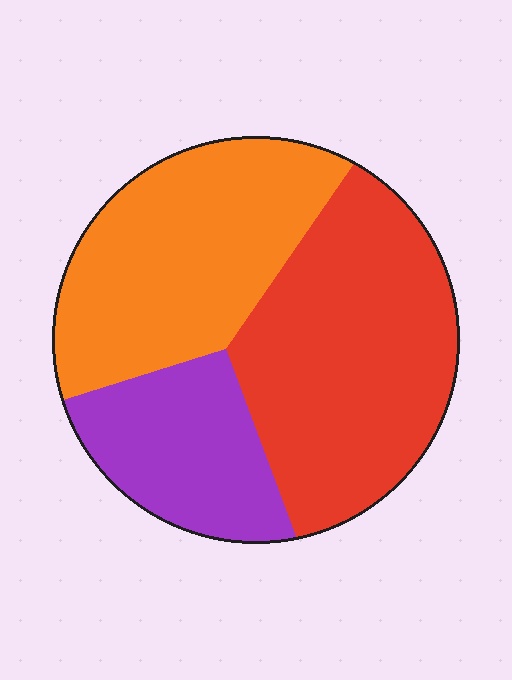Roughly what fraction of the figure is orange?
Orange covers around 35% of the figure.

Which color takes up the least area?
Purple, at roughly 20%.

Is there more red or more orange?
Red.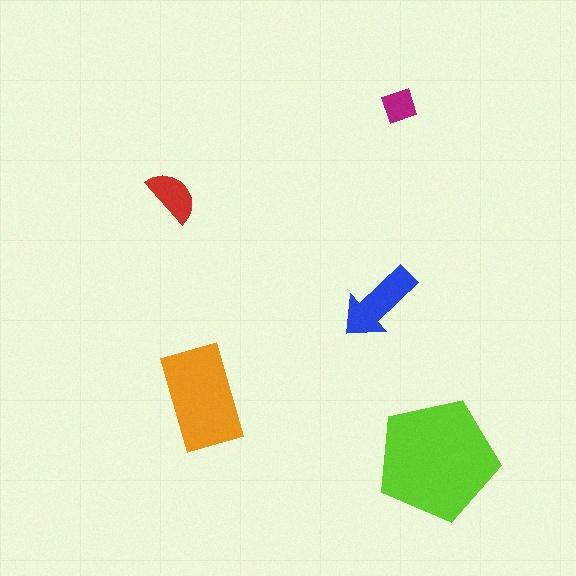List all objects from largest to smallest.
The lime pentagon, the orange rectangle, the blue arrow, the red semicircle, the magenta square.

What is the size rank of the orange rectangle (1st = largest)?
2nd.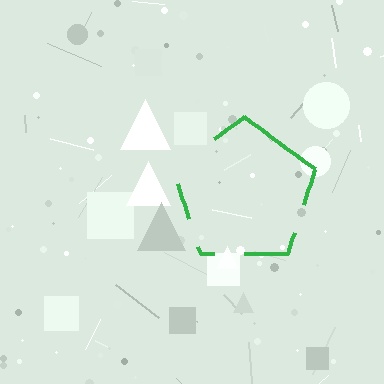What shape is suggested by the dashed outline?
The dashed outline suggests a pentagon.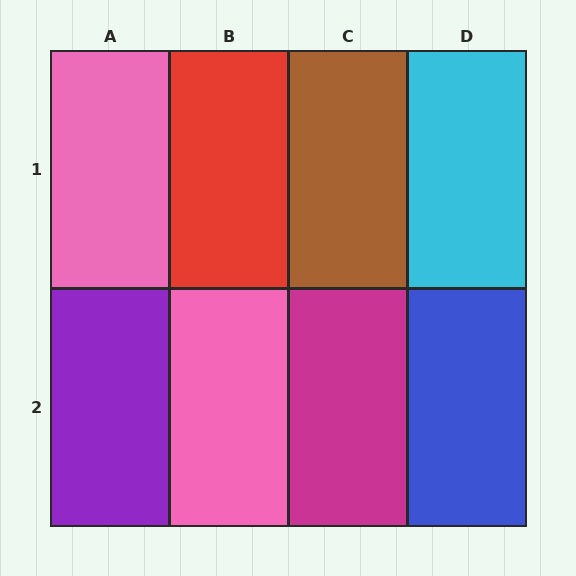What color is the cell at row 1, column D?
Cyan.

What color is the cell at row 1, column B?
Red.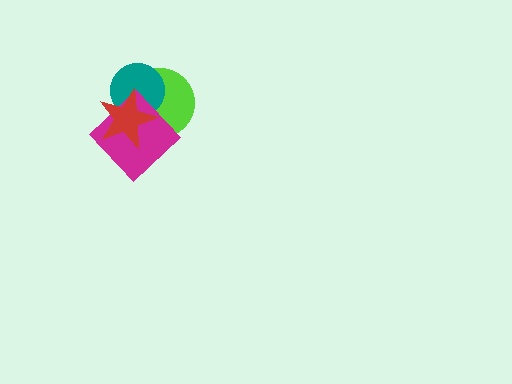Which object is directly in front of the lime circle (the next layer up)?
The teal circle is directly in front of the lime circle.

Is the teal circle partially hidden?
Yes, it is partially covered by another shape.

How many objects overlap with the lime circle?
3 objects overlap with the lime circle.